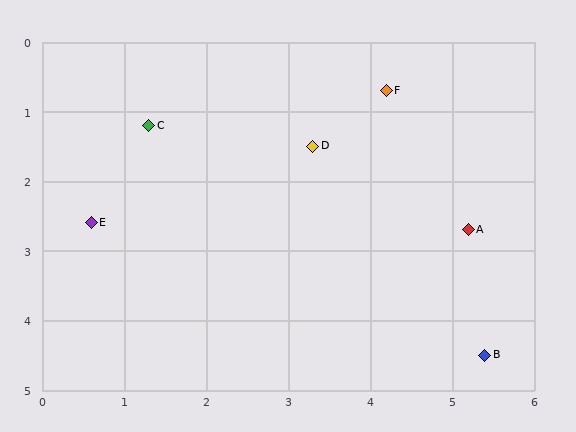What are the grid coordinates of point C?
Point C is at approximately (1.3, 1.2).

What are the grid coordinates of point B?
Point B is at approximately (5.4, 4.5).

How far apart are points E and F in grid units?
Points E and F are about 4.1 grid units apart.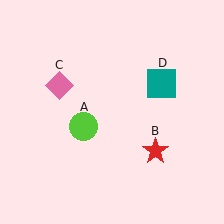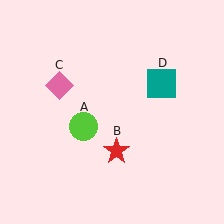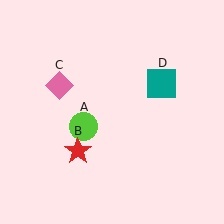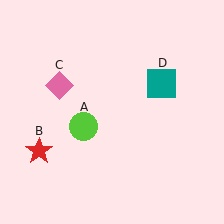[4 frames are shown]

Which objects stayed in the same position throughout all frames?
Lime circle (object A) and pink diamond (object C) and teal square (object D) remained stationary.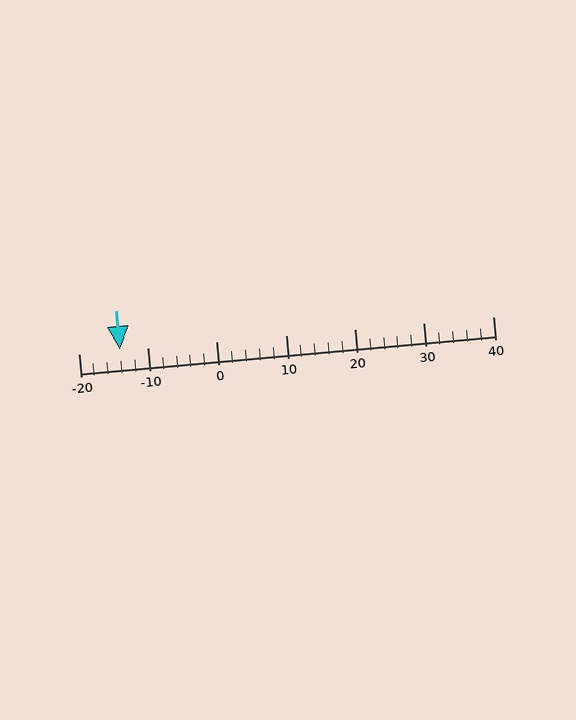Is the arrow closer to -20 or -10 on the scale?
The arrow is closer to -10.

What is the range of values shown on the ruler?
The ruler shows values from -20 to 40.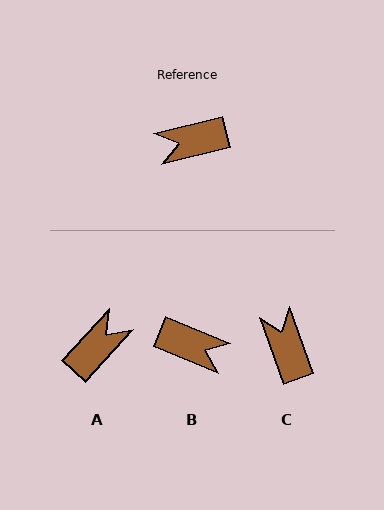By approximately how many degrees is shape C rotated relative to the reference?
Approximately 84 degrees clockwise.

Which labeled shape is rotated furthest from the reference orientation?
A, about 146 degrees away.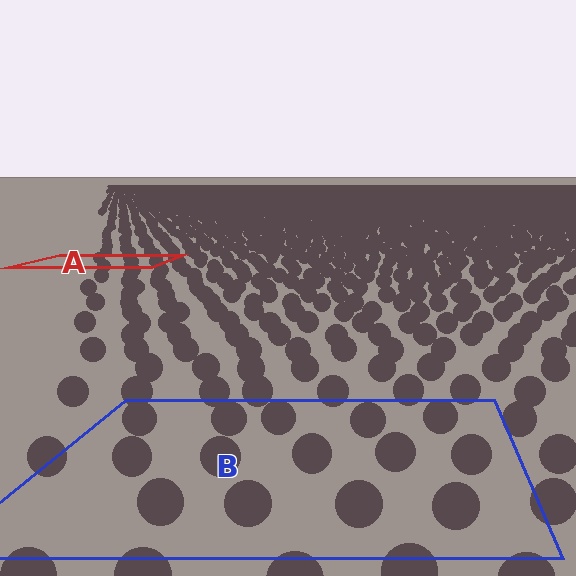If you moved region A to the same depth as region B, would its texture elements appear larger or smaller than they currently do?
They would appear larger. At a closer depth, the same texture elements are projected at a bigger on-screen size.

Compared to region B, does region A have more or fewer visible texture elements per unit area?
Region A has more texture elements per unit area — they are packed more densely because it is farther away.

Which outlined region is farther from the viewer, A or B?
Region A is farther from the viewer — the texture elements inside it appear smaller and more densely packed.